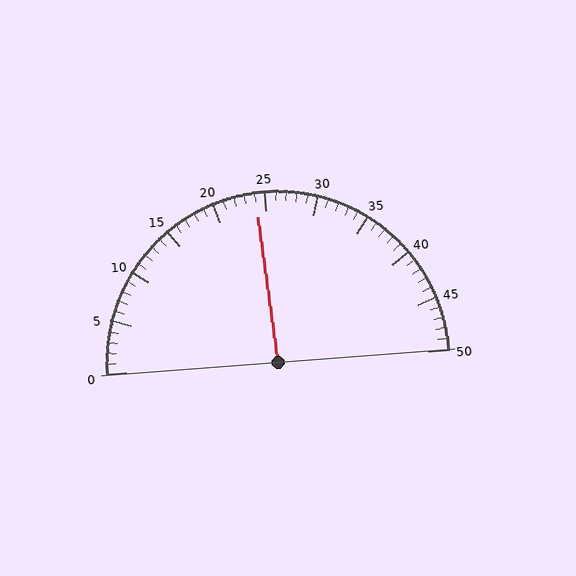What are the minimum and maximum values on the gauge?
The gauge ranges from 0 to 50.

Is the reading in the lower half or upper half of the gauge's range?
The reading is in the lower half of the range (0 to 50).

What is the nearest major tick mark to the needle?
The nearest major tick mark is 25.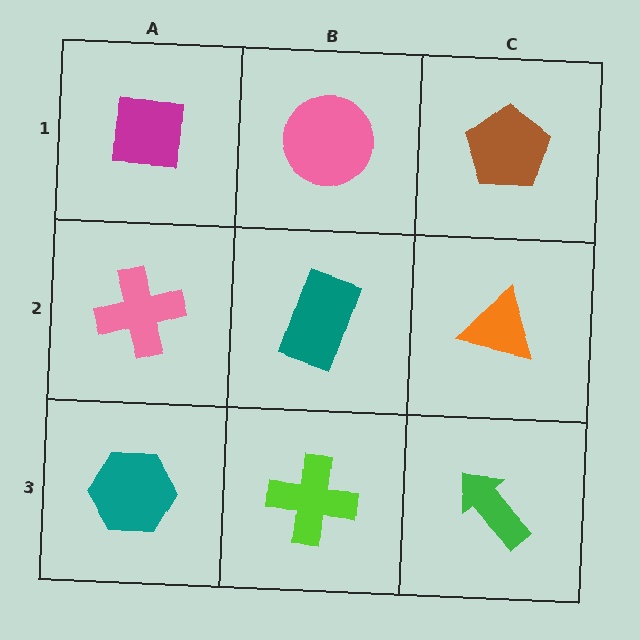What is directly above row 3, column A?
A pink cross.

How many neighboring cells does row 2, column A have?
3.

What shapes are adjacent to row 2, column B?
A pink circle (row 1, column B), a lime cross (row 3, column B), a pink cross (row 2, column A), an orange triangle (row 2, column C).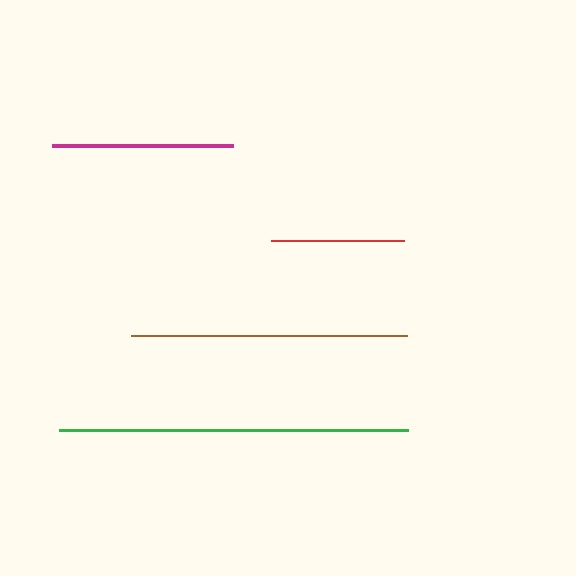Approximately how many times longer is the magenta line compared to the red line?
The magenta line is approximately 1.4 times the length of the red line.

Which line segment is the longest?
The green line is the longest at approximately 349 pixels.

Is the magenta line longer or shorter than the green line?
The green line is longer than the magenta line.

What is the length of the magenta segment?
The magenta segment is approximately 181 pixels long.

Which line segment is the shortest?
The red line is the shortest at approximately 133 pixels.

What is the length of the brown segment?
The brown segment is approximately 277 pixels long.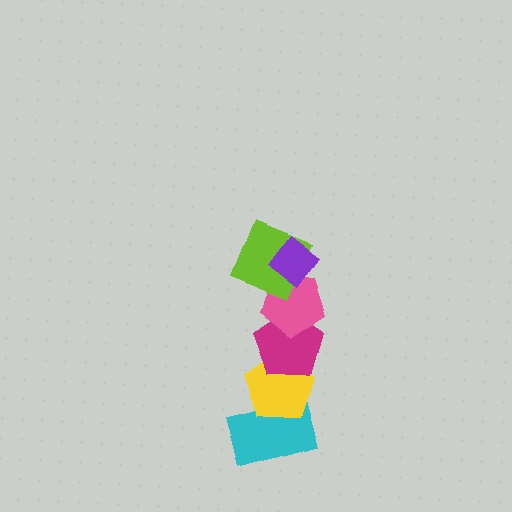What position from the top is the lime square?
The lime square is 2nd from the top.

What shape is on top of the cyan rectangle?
The yellow pentagon is on top of the cyan rectangle.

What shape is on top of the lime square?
The purple diamond is on top of the lime square.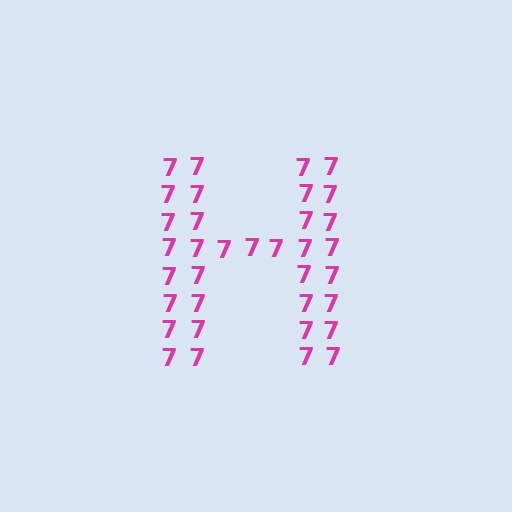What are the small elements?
The small elements are digit 7's.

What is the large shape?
The large shape is the letter H.